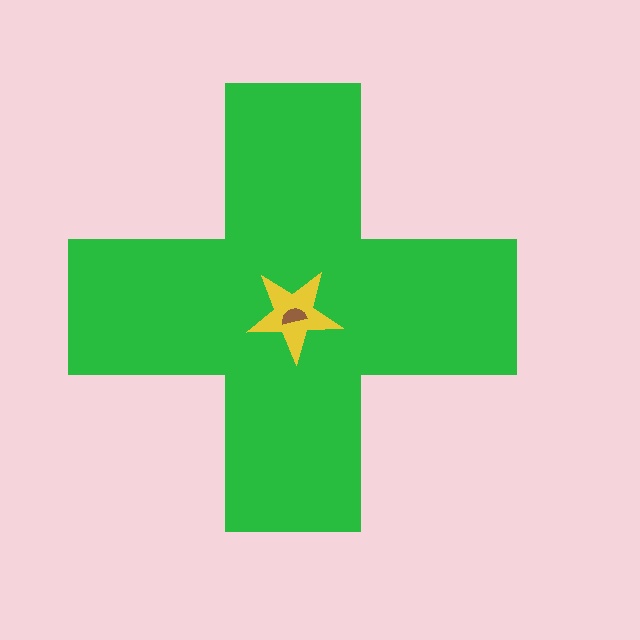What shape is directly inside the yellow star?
The brown semicircle.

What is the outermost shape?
The green cross.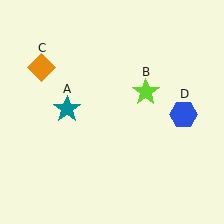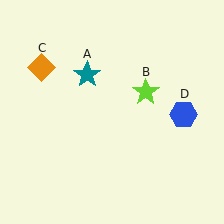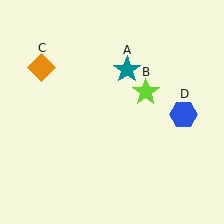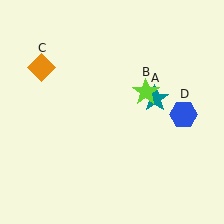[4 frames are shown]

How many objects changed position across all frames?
1 object changed position: teal star (object A).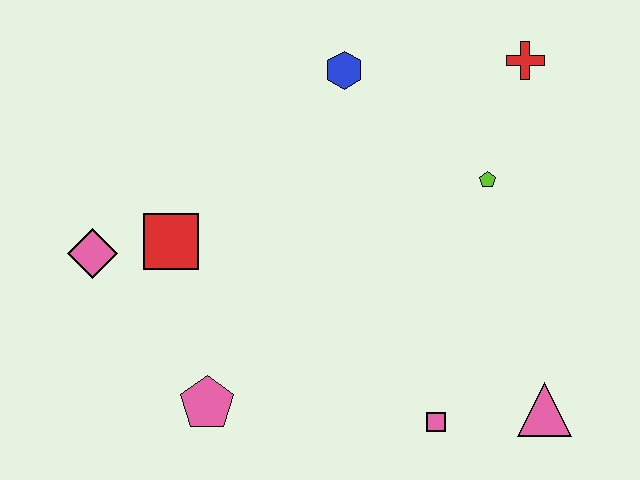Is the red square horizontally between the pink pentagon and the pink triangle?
No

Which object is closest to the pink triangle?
The pink square is closest to the pink triangle.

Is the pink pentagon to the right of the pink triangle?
No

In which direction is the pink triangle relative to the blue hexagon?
The pink triangle is below the blue hexagon.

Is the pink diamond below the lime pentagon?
Yes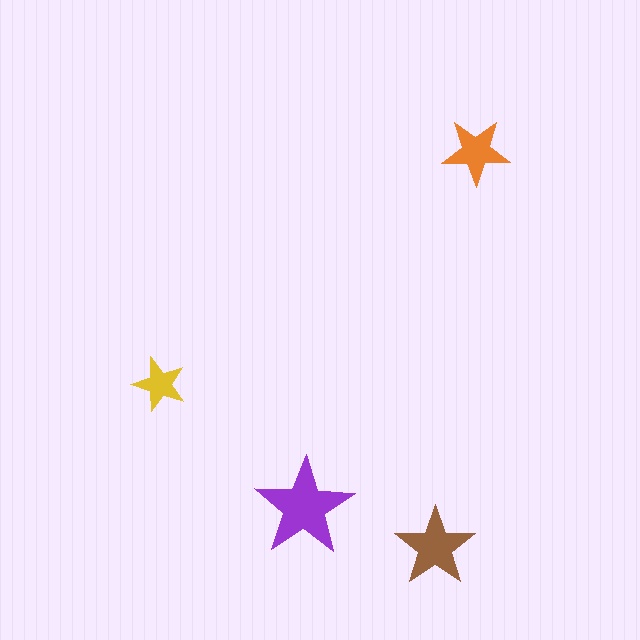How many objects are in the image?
There are 4 objects in the image.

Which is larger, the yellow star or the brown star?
The brown one.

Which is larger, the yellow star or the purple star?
The purple one.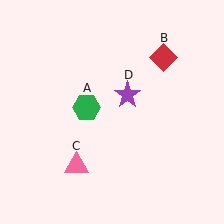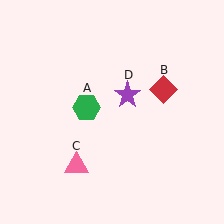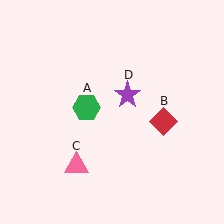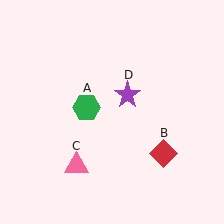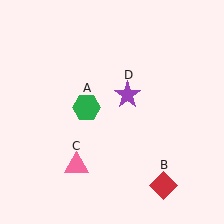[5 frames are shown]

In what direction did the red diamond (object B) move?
The red diamond (object B) moved down.